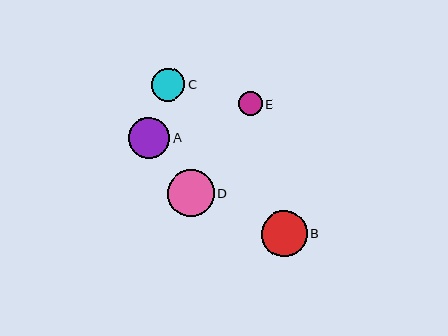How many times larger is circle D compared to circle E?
Circle D is approximately 1.9 times the size of circle E.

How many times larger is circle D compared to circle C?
Circle D is approximately 1.4 times the size of circle C.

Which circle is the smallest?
Circle E is the smallest with a size of approximately 24 pixels.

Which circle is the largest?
Circle D is the largest with a size of approximately 47 pixels.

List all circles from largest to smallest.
From largest to smallest: D, B, A, C, E.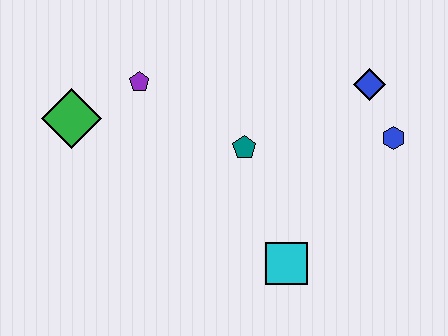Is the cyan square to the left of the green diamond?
No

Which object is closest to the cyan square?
The teal pentagon is closest to the cyan square.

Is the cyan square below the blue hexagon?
Yes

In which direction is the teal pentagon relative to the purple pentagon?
The teal pentagon is to the right of the purple pentagon.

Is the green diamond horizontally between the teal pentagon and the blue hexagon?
No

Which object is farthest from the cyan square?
The green diamond is farthest from the cyan square.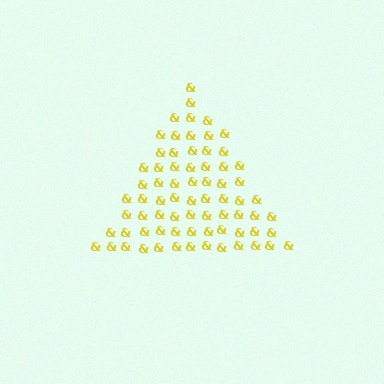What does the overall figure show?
The overall figure shows a triangle.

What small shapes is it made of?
It is made of small ampersands.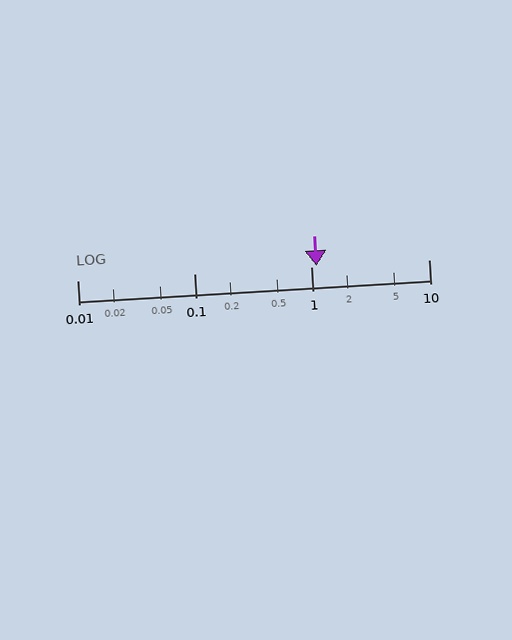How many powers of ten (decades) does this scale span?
The scale spans 3 decades, from 0.01 to 10.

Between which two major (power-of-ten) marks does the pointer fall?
The pointer is between 1 and 10.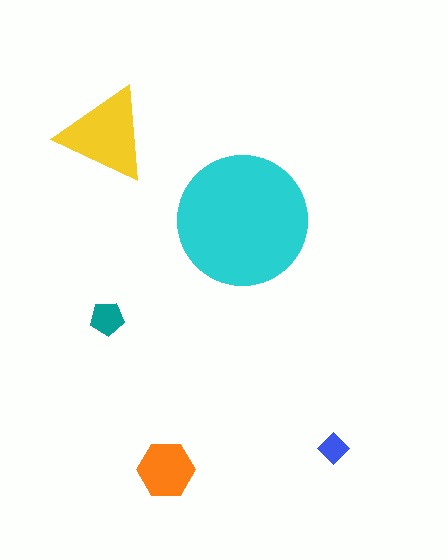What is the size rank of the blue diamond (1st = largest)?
5th.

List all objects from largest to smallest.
The cyan circle, the yellow triangle, the orange hexagon, the teal pentagon, the blue diamond.